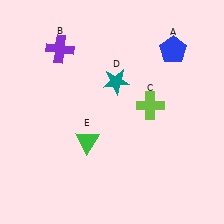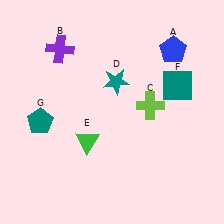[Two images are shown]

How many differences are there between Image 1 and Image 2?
There are 2 differences between the two images.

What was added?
A teal square (F), a teal pentagon (G) were added in Image 2.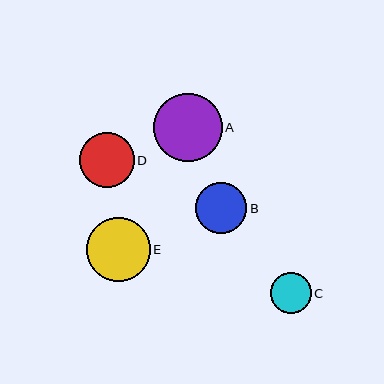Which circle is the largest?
Circle A is the largest with a size of approximately 68 pixels.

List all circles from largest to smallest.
From largest to smallest: A, E, D, B, C.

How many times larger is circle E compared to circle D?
Circle E is approximately 1.2 times the size of circle D.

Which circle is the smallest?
Circle C is the smallest with a size of approximately 40 pixels.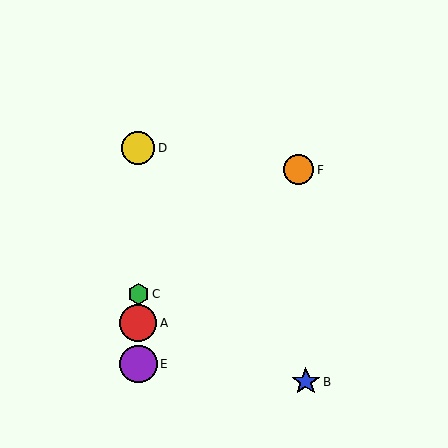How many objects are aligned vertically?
4 objects (A, C, D, E) are aligned vertically.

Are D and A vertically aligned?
Yes, both are at x≈138.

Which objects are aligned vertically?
Objects A, C, D, E are aligned vertically.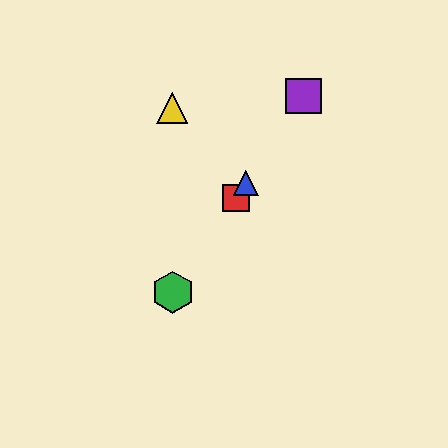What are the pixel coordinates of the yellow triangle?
The yellow triangle is at (172, 108).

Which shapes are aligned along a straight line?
The red square, the blue triangle, the green hexagon, the purple square are aligned along a straight line.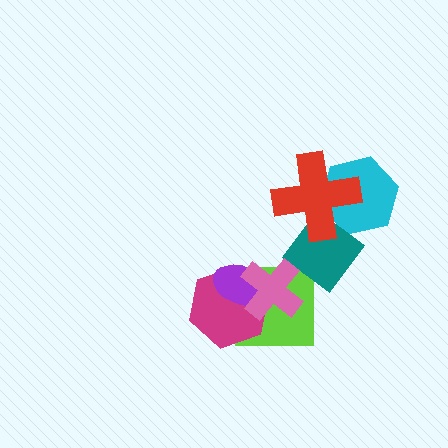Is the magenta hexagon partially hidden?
Yes, it is partially covered by another shape.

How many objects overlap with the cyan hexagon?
1 object overlaps with the cyan hexagon.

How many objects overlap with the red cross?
2 objects overlap with the red cross.